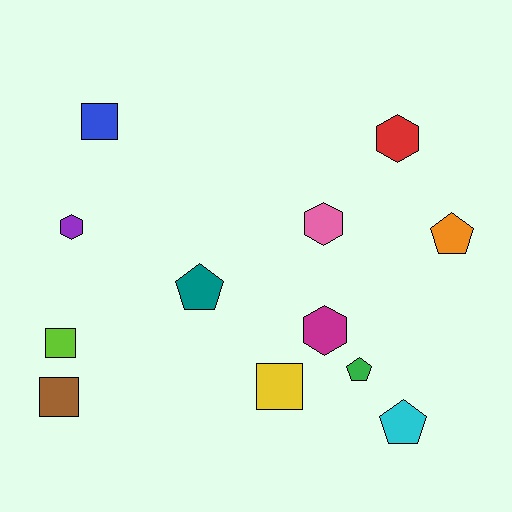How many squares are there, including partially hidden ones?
There are 4 squares.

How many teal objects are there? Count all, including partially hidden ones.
There is 1 teal object.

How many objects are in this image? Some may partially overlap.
There are 12 objects.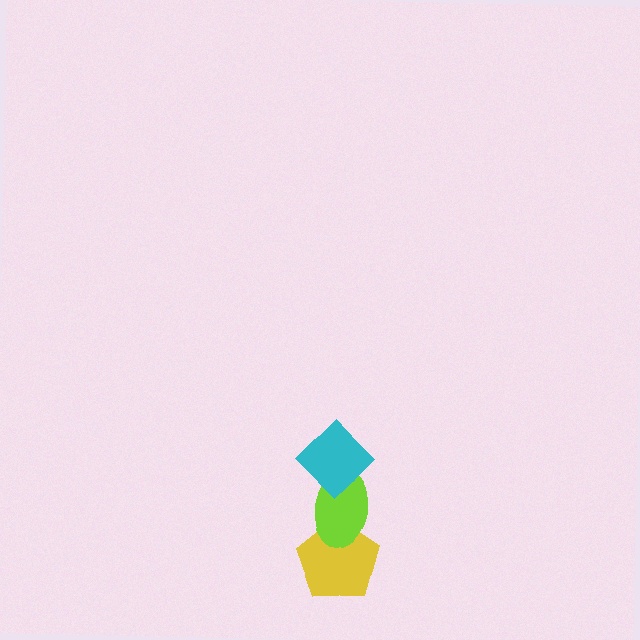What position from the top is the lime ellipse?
The lime ellipse is 2nd from the top.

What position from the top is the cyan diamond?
The cyan diamond is 1st from the top.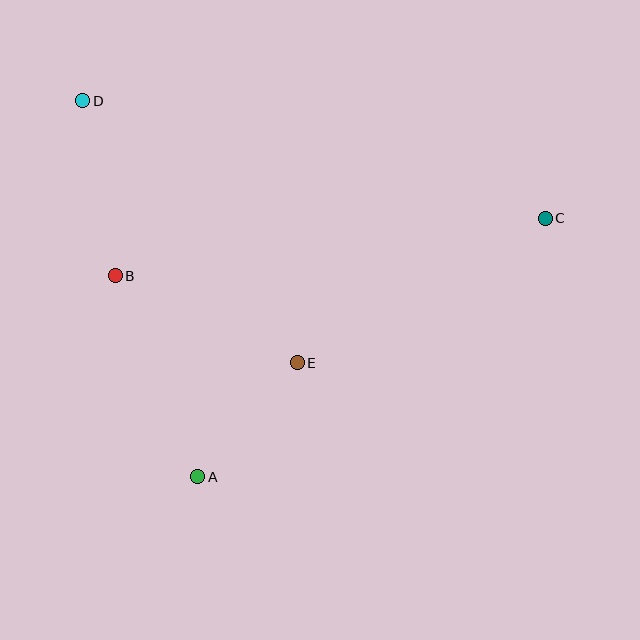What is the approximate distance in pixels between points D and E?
The distance between D and E is approximately 339 pixels.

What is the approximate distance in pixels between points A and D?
The distance between A and D is approximately 393 pixels.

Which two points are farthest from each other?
Points C and D are farthest from each other.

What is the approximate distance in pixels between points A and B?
The distance between A and B is approximately 217 pixels.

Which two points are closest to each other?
Points A and E are closest to each other.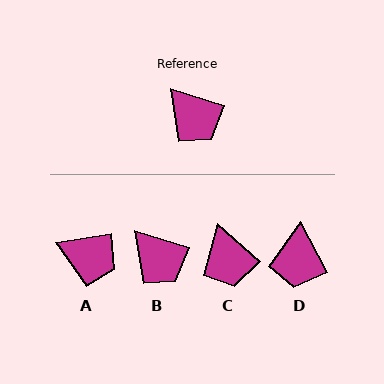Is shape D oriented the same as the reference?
No, it is off by about 45 degrees.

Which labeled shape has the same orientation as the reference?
B.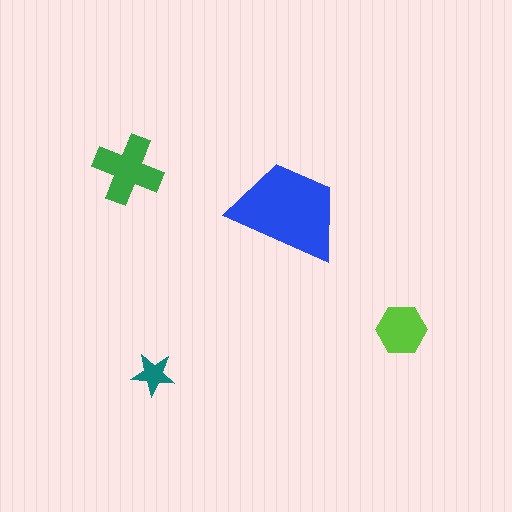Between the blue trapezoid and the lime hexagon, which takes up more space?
The blue trapezoid.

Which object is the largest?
The blue trapezoid.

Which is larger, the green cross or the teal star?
The green cross.